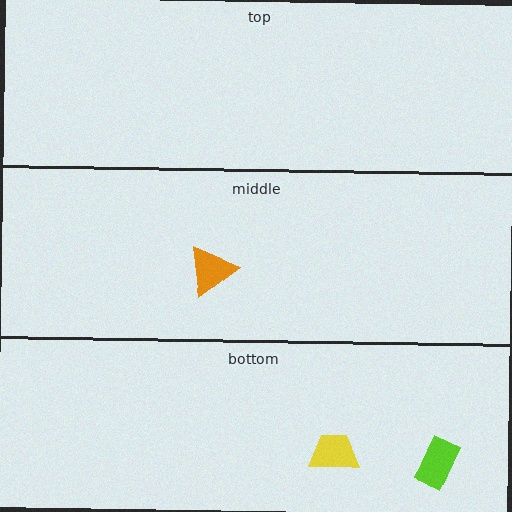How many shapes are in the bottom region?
2.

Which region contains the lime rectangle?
The bottom region.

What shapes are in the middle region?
The orange triangle.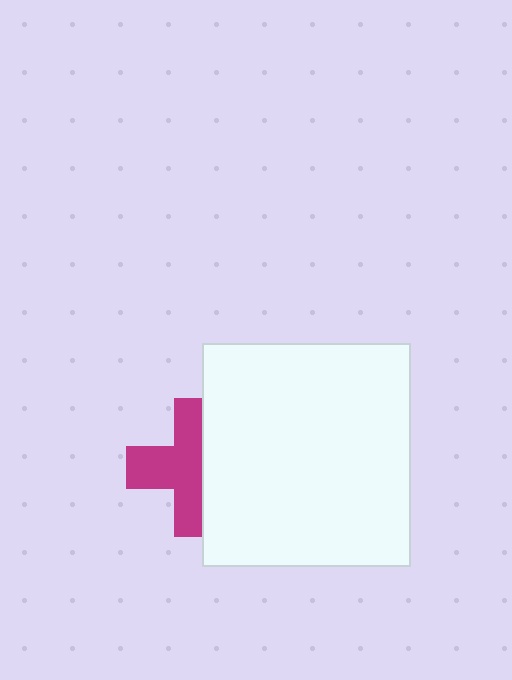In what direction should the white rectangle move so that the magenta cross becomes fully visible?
The white rectangle should move right. That is the shortest direction to clear the overlap and leave the magenta cross fully visible.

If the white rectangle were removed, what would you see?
You would see the complete magenta cross.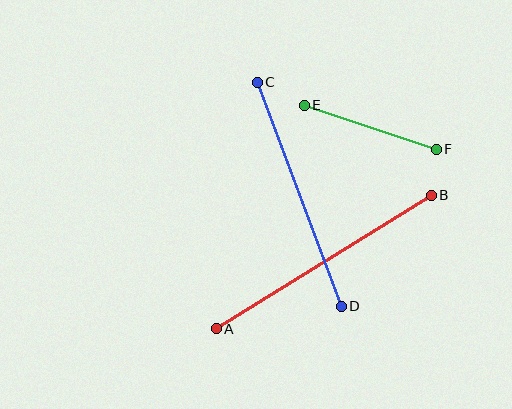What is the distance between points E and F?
The distance is approximately 139 pixels.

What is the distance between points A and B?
The distance is approximately 253 pixels.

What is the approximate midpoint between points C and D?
The midpoint is at approximately (299, 194) pixels.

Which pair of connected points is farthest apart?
Points A and B are farthest apart.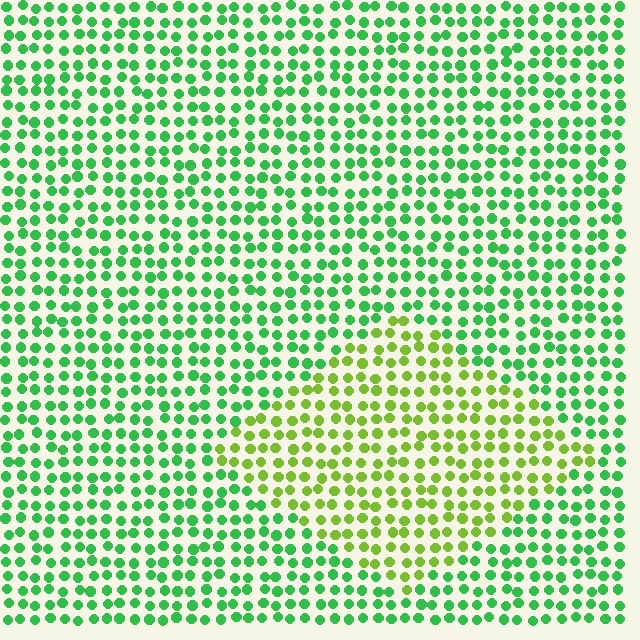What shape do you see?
I see a diamond.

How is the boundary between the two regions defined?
The boundary is defined purely by a slight shift in hue (about 43 degrees). Spacing, size, and orientation are identical on both sides.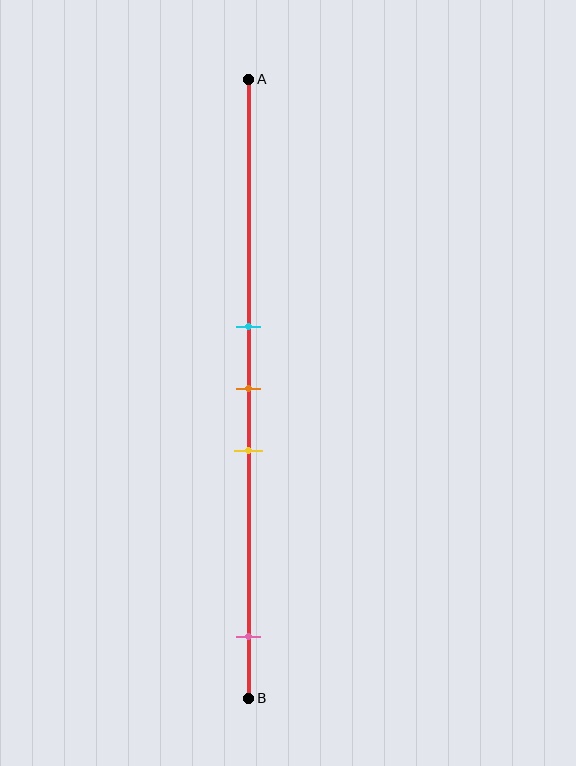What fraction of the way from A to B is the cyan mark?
The cyan mark is approximately 40% (0.4) of the way from A to B.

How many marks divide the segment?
There are 4 marks dividing the segment.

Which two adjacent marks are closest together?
The cyan and orange marks are the closest adjacent pair.